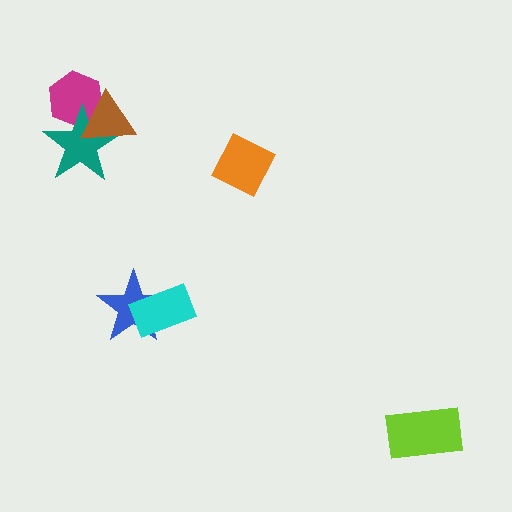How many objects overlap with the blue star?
1 object overlaps with the blue star.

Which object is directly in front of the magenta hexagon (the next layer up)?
The teal star is directly in front of the magenta hexagon.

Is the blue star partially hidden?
Yes, it is partially covered by another shape.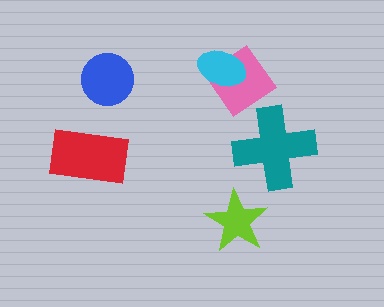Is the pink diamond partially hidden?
Yes, it is partially covered by another shape.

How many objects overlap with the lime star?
0 objects overlap with the lime star.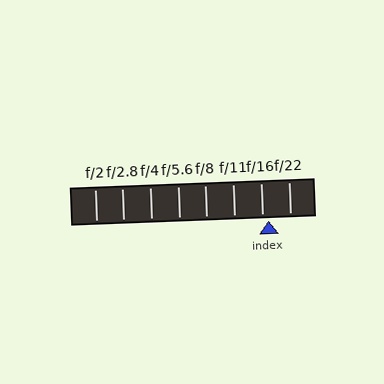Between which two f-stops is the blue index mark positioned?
The index mark is between f/16 and f/22.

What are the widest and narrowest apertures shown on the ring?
The widest aperture shown is f/2 and the narrowest is f/22.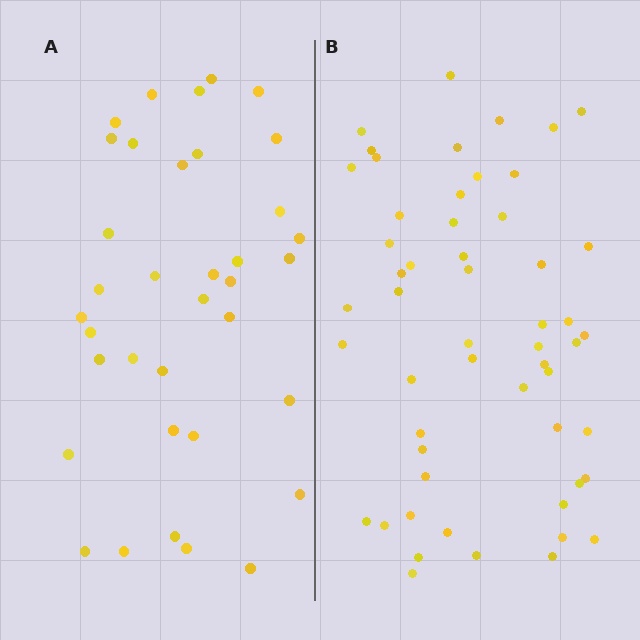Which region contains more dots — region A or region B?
Region B (the right region) has more dots.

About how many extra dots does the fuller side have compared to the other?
Region B has approximately 20 more dots than region A.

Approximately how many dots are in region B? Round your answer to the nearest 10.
About 50 dots. (The exact count is 54, which rounds to 50.)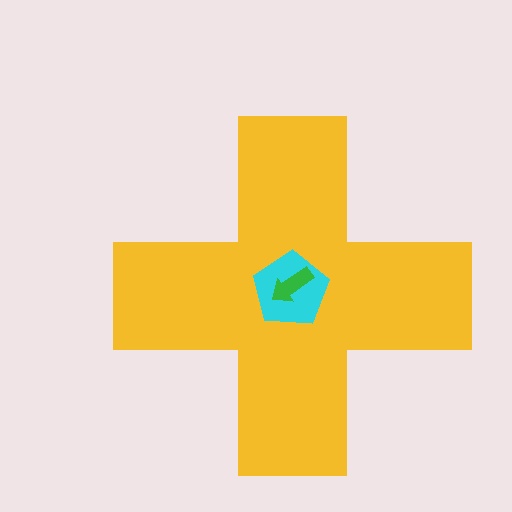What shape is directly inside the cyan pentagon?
The green arrow.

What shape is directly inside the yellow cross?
The cyan pentagon.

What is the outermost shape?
The yellow cross.